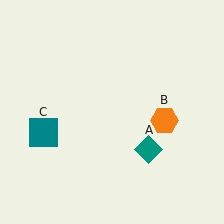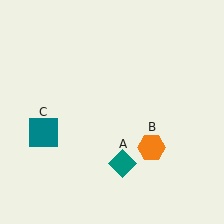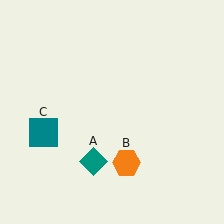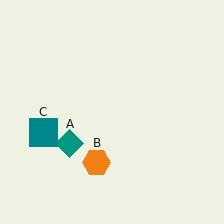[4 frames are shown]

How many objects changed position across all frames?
2 objects changed position: teal diamond (object A), orange hexagon (object B).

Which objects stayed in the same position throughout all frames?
Teal square (object C) remained stationary.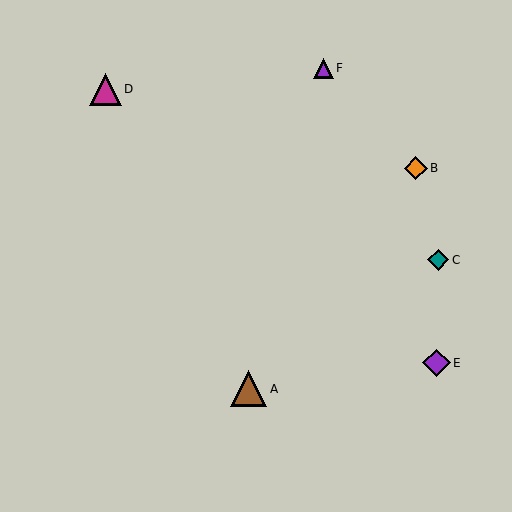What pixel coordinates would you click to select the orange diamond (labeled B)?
Click at (416, 168) to select the orange diamond B.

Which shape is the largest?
The brown triangle (labeled A) is the largest.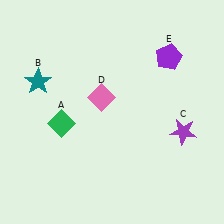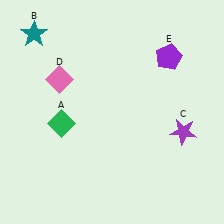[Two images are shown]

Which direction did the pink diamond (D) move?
The pink diamond (D) moved left.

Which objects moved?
The objects that moved are: the teal star (B), the pink diamond (D).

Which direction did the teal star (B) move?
The teal star (B) moved up.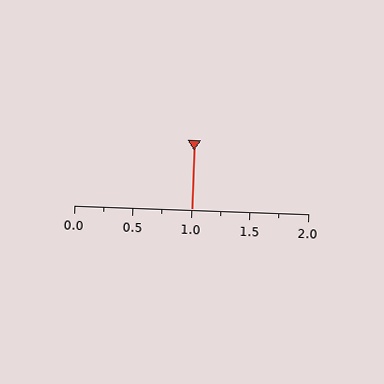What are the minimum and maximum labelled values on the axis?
The axis runs from 0.0 to 2.0.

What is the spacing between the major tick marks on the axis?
The major ticks are spaced 0.5 apart.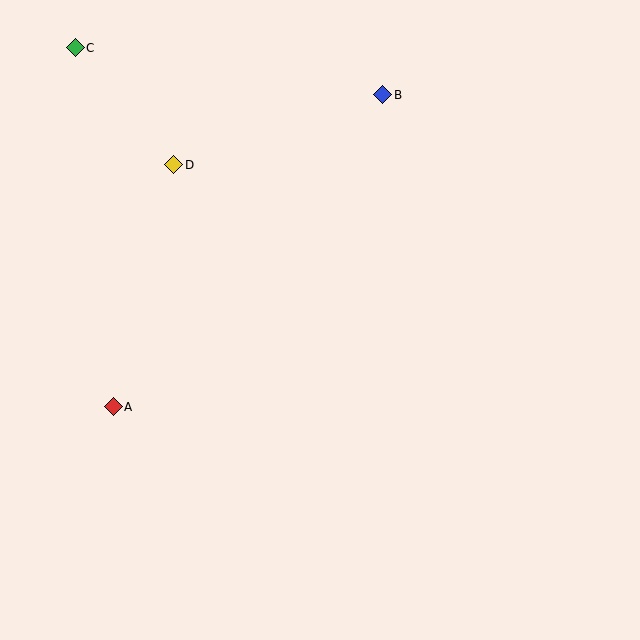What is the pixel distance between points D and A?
The distance between D and A is 249 pixels.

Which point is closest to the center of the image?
Point D at (174, 165) is closest to the center.